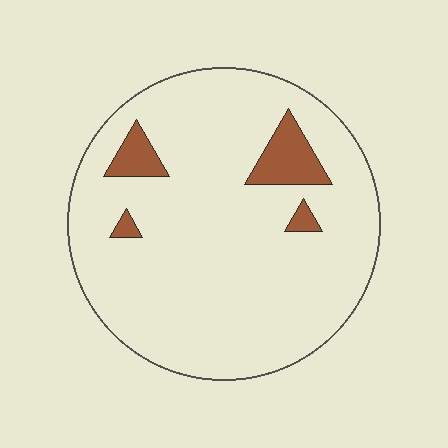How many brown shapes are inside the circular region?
4.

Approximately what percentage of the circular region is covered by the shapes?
Approximately 10%.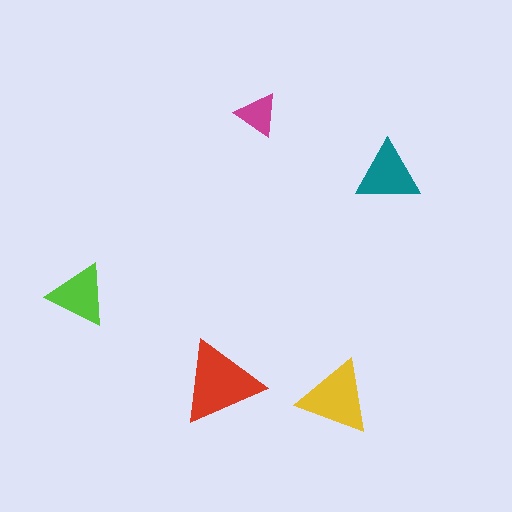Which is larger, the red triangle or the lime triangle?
The red one.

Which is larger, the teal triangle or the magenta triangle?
The teal one.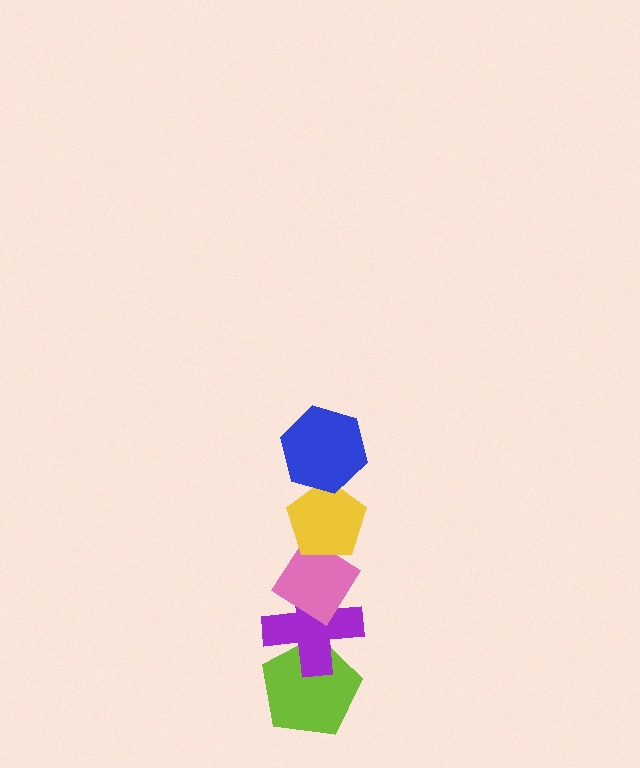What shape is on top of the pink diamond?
The yellow pentagon is on top of the pink diamond.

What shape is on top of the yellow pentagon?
The blue hexagon is on top of the yellow pentagon.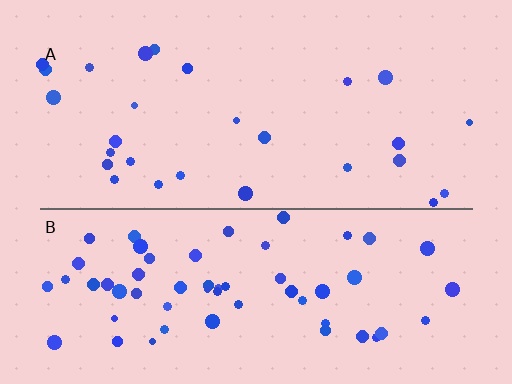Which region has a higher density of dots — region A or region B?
B (the bottom).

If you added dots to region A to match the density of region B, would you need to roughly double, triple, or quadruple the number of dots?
Approximately double.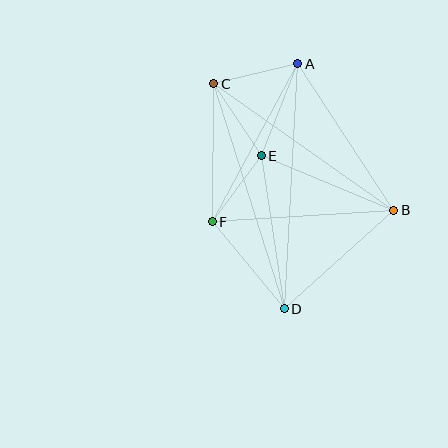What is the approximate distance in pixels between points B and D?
The distance between B and D is approximately 148 pixels.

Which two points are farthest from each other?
Points A and D are farthest from each other.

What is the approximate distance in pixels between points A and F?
The distance between A and F is approximately 179 pixels.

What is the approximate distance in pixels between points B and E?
The distance between B and E is approximately 143 pixels.